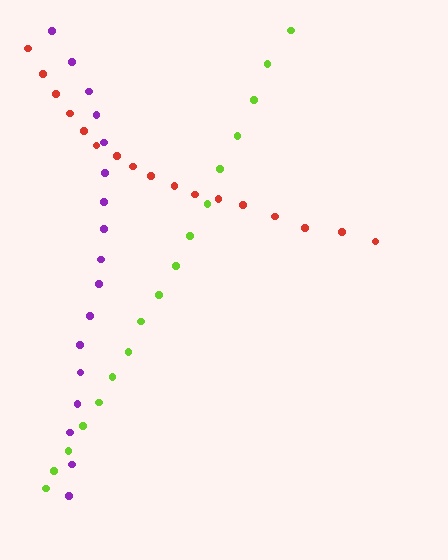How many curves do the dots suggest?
There are 3 distinct paths.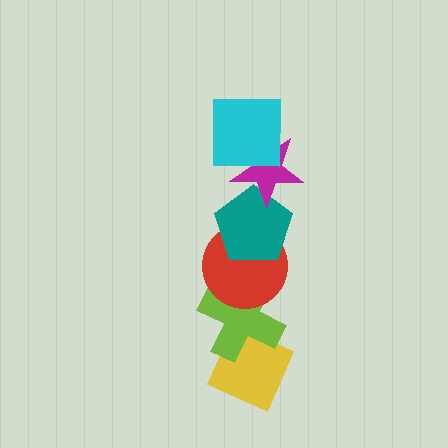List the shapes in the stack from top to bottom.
From top to bottom: the cyan square, the magenta star, the teal pentagon, the red circle, the lime cross, the yellow diamond.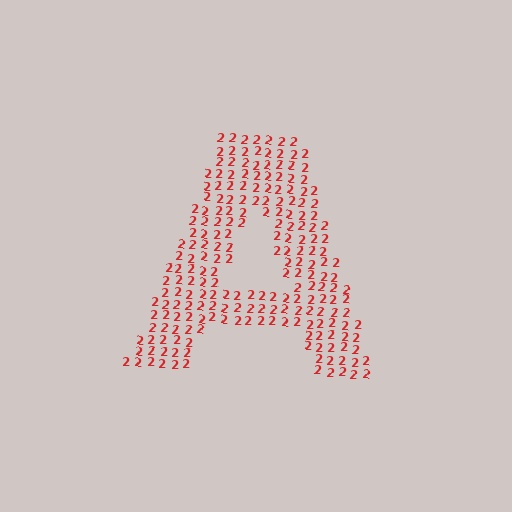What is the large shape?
The large shape is the letter A.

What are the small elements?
The small elements are digit 2's.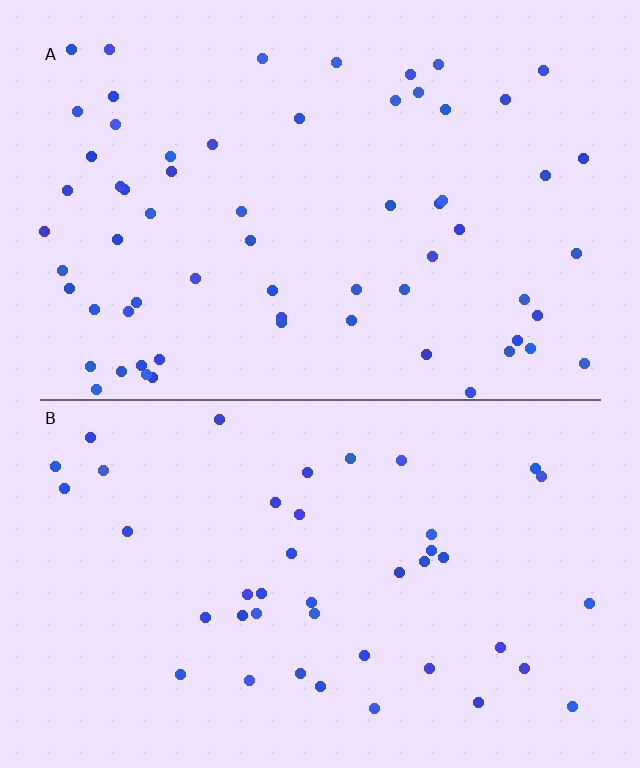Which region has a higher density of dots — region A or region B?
A (the top).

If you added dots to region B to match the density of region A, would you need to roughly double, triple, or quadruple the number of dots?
Approximately double.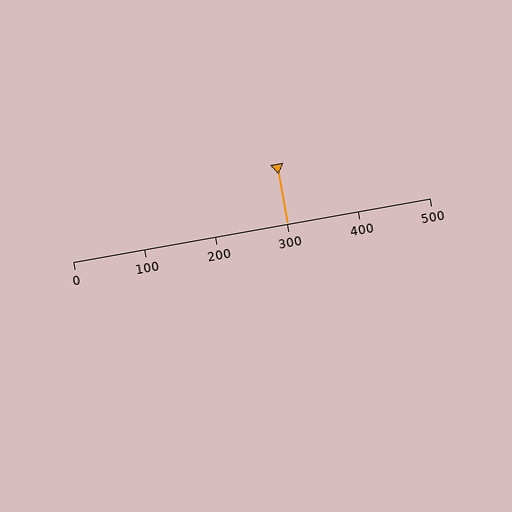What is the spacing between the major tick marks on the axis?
The major ticks are spaced 100 apart.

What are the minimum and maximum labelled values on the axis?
The axis runs from 0 to 500.